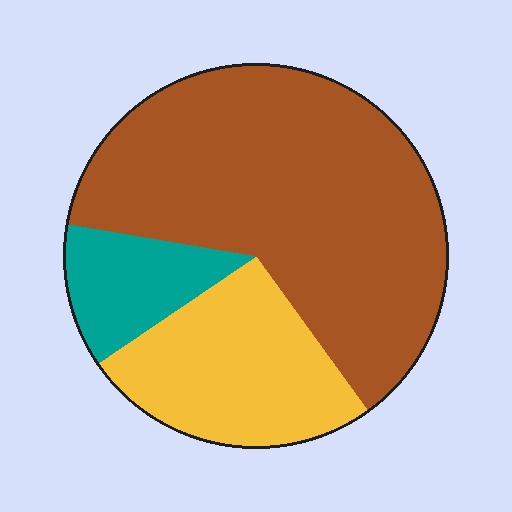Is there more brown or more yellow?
Brown.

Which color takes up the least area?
Teal, at roughly 10%.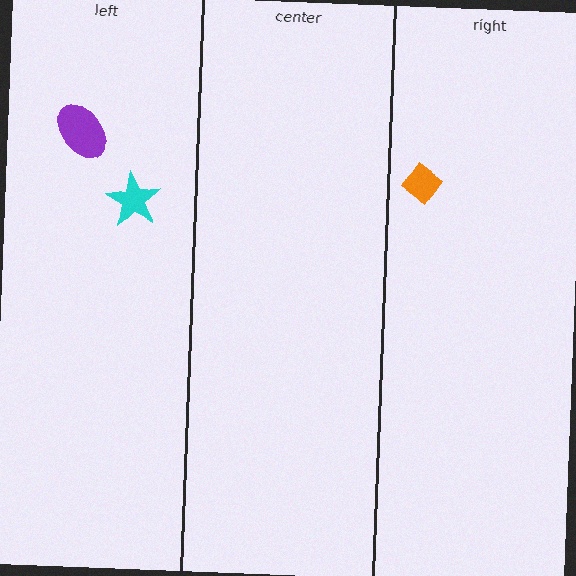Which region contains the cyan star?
The left region.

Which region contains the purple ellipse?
The left region.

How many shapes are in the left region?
2.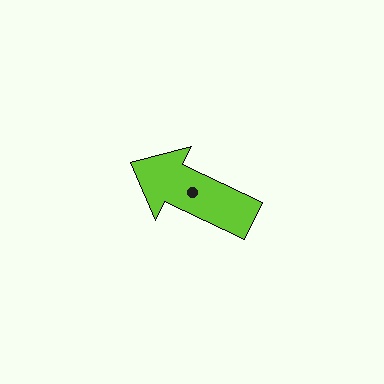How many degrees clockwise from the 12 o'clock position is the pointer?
Approximately 295 degrees.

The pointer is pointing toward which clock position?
Roughly 10 o'clock.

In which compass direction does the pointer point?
Northwest.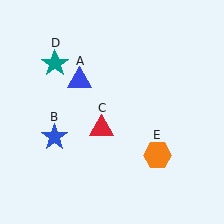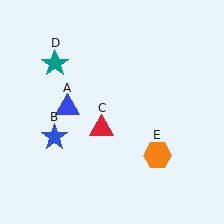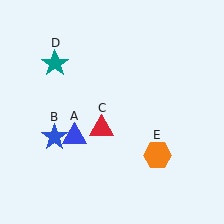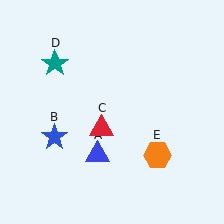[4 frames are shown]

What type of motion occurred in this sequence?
The blue triangle (object A) rotated counterclockwise around the center of the scene.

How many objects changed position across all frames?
1 object changed position: blue triangle (object A).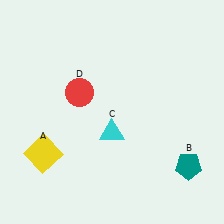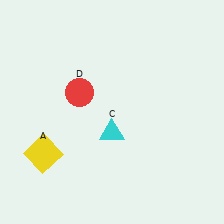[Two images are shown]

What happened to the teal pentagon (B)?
The teal pentagon (B) was removed in Image 2. It was in the bottom-right area of Image 1.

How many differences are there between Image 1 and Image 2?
There is 1 difference between the two images.